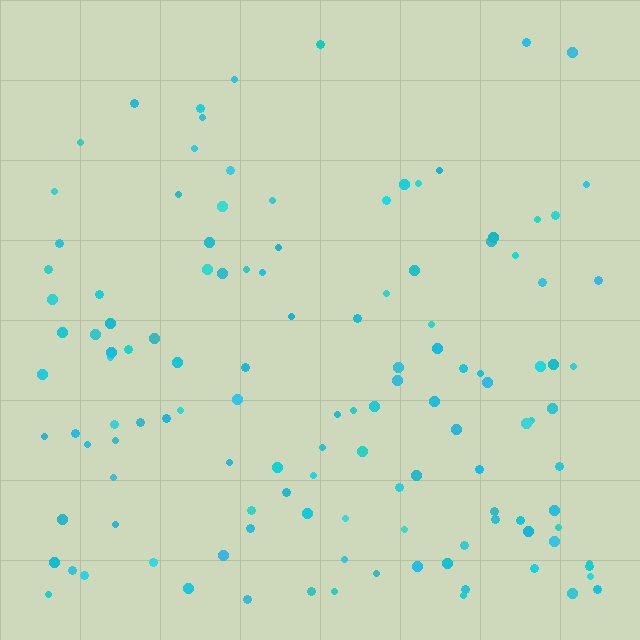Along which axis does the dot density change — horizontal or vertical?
Vertical.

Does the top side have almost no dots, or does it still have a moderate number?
Still a moderate number, just noticeably fewer than the bottom.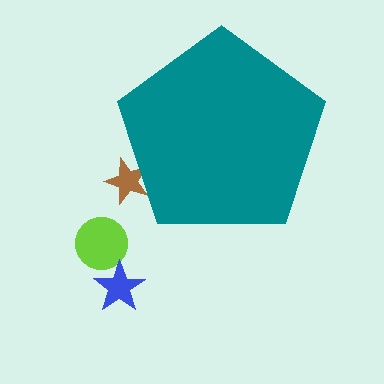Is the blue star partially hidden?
No, the blue star is fully visible.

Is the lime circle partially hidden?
No, the lime circle is fully visible.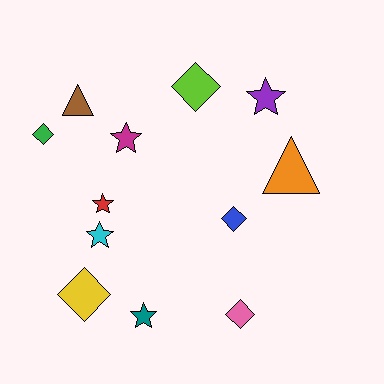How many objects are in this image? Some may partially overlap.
There are 12 objects.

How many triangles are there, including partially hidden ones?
There are 2 triangles.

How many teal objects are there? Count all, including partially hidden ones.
There is 1 teal object.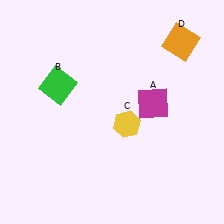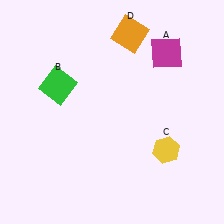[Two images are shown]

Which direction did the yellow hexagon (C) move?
The yellow hexagon (C) moved right.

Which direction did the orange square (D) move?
The orange square (D) moved left.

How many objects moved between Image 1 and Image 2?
3 objects moved between the two images.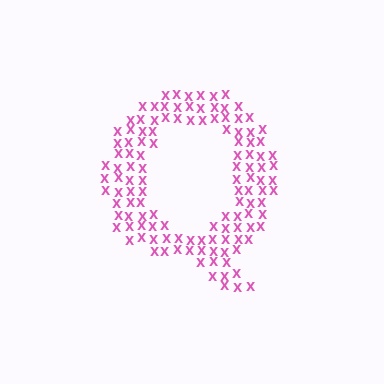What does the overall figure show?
The overall figure shows the letter Q.